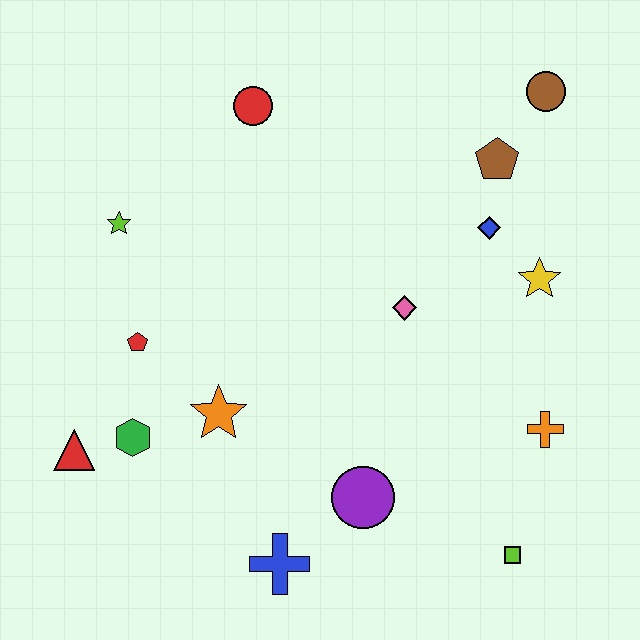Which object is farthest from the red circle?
The lime square is farthest from the red circle.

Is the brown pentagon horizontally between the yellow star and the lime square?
No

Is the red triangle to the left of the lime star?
Yes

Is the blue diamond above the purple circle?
Yes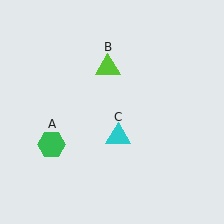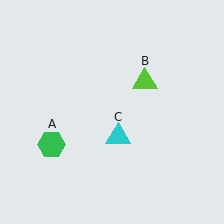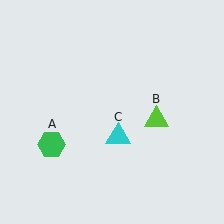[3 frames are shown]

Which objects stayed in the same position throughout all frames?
Green hexagon (object A) and cyan triangle (object C) remained stationary.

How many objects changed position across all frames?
1 object changed position: lime triangle (object B).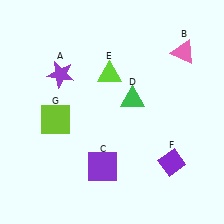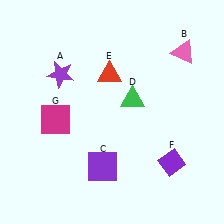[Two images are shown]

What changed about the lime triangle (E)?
In Image 1, E is lime. In Image 2, it changed to red.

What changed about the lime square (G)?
In Image 1, G is lime. In Image 2, it changed to magenta.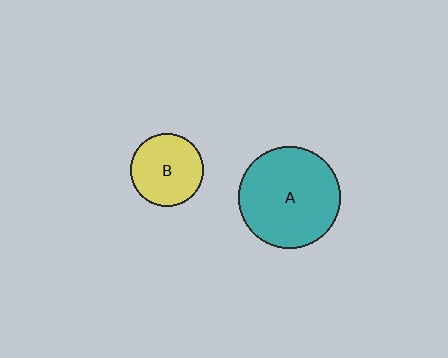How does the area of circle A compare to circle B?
Approximately 1.9 times.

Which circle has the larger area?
Circle A (teal).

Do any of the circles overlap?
No, none of the circles overlap.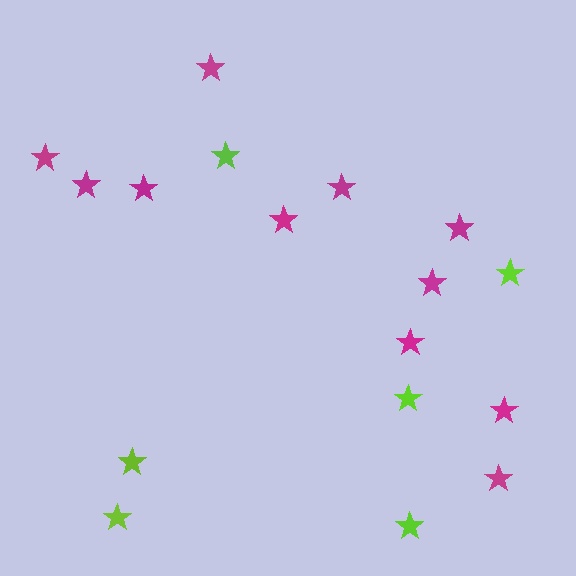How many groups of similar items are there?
There are 2 groups: one group of magenta stars (11) and one group of lime stars (6).